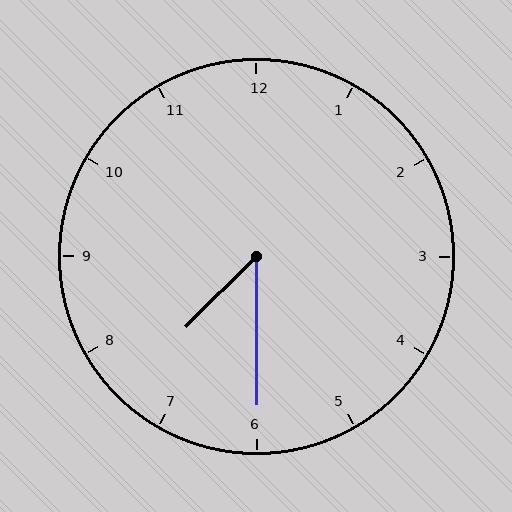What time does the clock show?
7:30.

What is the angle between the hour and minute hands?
Approximately 45 degrees.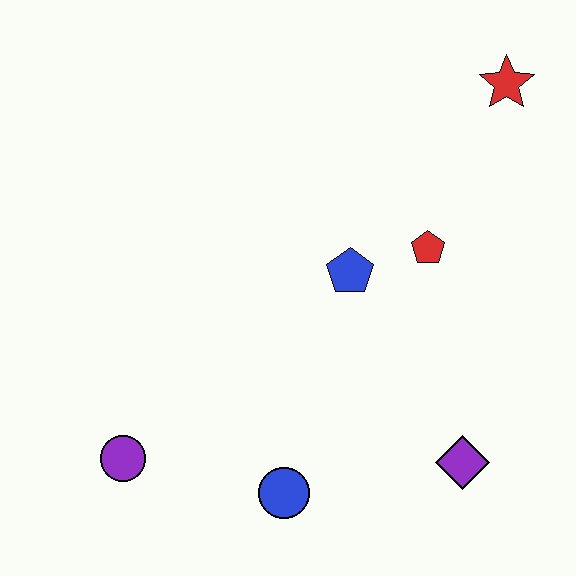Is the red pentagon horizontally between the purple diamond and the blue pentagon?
Yes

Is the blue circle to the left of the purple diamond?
Yes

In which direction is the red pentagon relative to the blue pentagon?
The red pentagon is to the right of the blue pentagon.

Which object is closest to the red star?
The red pentagon is closest to the red star.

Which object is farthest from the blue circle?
The red star is farthest from the blue circle.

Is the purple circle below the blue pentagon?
Yes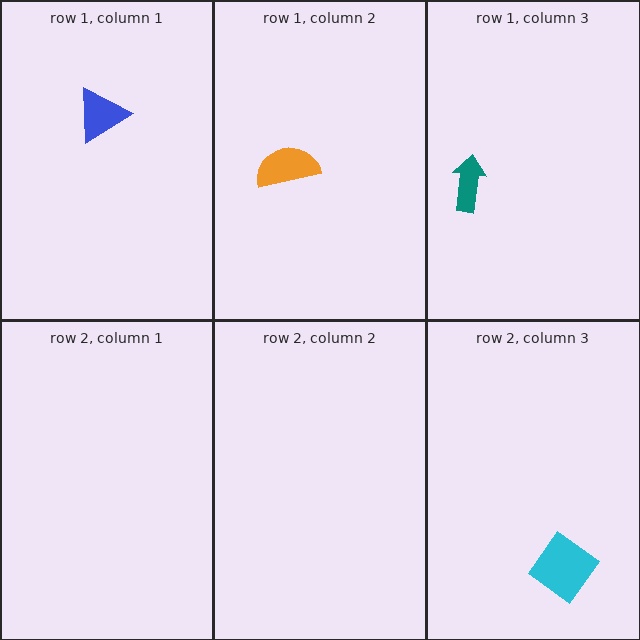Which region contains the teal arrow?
The row 1, column 3 region.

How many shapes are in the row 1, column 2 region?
1.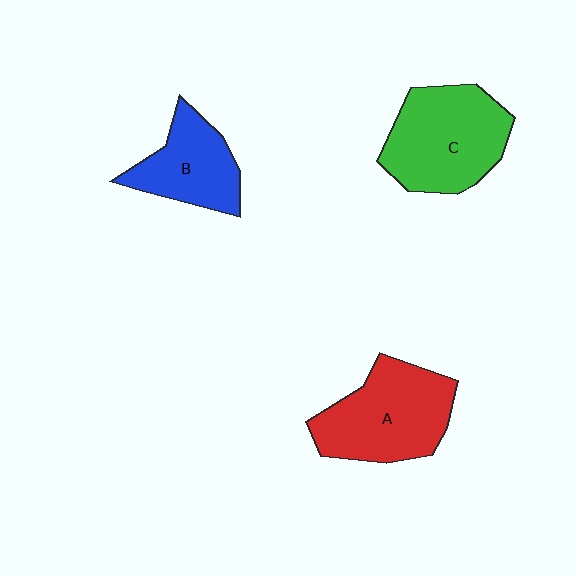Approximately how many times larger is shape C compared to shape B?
Approximately 1.5 times.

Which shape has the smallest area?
Shape B (blue).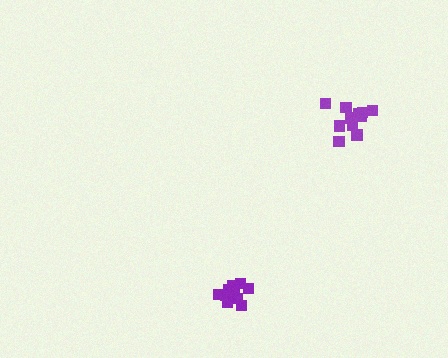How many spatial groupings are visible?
There are 2 spatial groupings.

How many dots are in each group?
Group 1: 11 dots, Group 2: 11 dots (22 total).